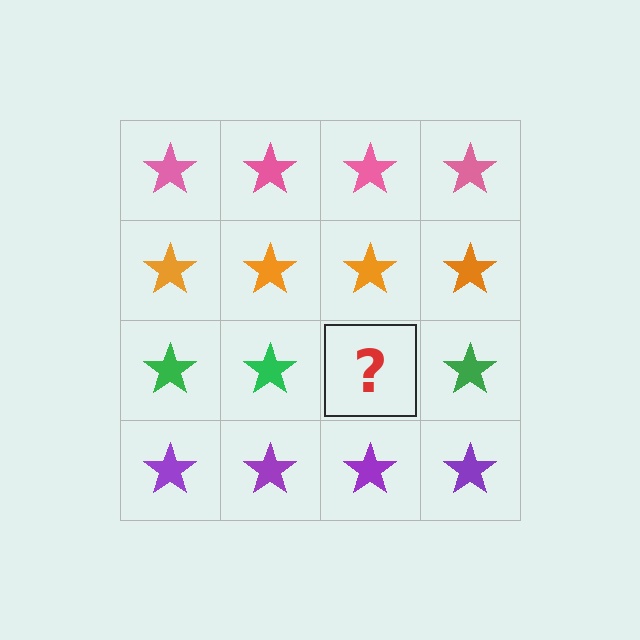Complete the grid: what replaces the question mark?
The question mark should be replaced with a green star.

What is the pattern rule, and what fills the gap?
The rule is that each row has a consistent color. The gap should be filled with a green star.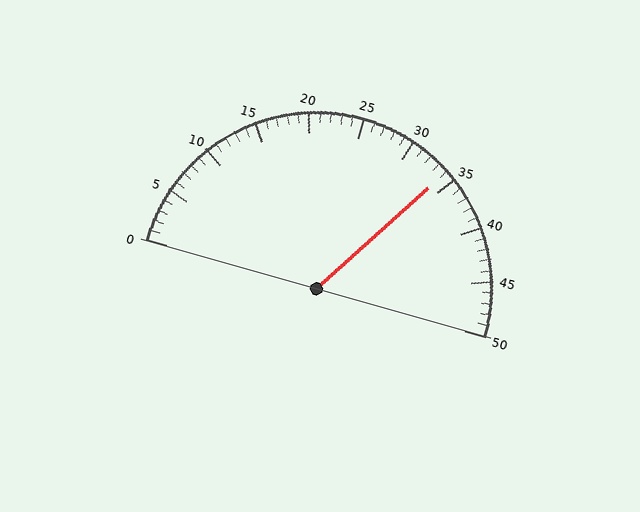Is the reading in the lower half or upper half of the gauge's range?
The reading is in the upper half of the range (0 to 50).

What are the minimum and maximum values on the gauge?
The gauge ranges from 0 to 50.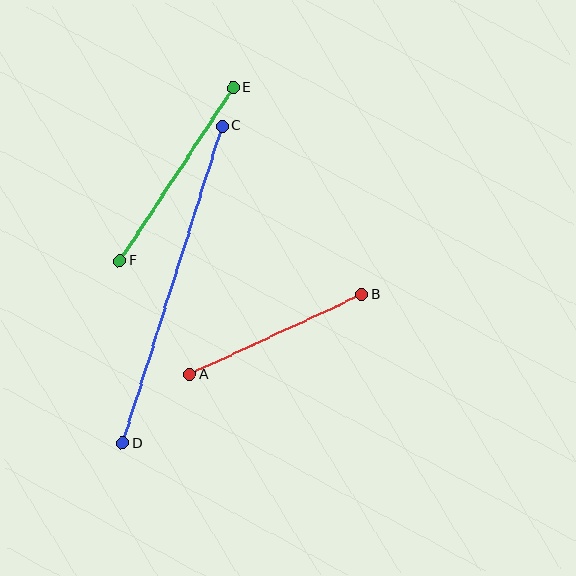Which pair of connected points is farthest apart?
Points C and D are farthest apart.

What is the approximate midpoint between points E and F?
The midpoint is at approximately (176, 174) pixels.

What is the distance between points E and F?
The distance is approximately 207 pixels.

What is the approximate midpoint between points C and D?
The midpoint is at approximately (172, 285) pixels.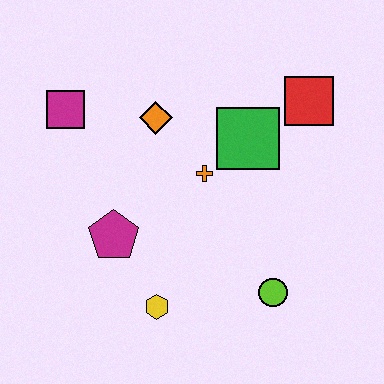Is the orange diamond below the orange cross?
No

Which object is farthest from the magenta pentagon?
The red square is farthest from the magenta pentagon.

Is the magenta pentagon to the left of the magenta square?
No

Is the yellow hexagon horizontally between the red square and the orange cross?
No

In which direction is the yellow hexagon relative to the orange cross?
The yellow hexagon is below the orange cross.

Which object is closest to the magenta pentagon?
The yellow hexagon is closest to the magenta pentagon.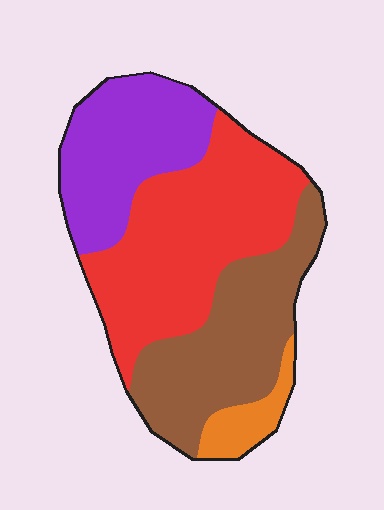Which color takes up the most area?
Red, at roughly 40%.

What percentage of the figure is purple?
Purple takes up about one quarter (1/4) of the figure.